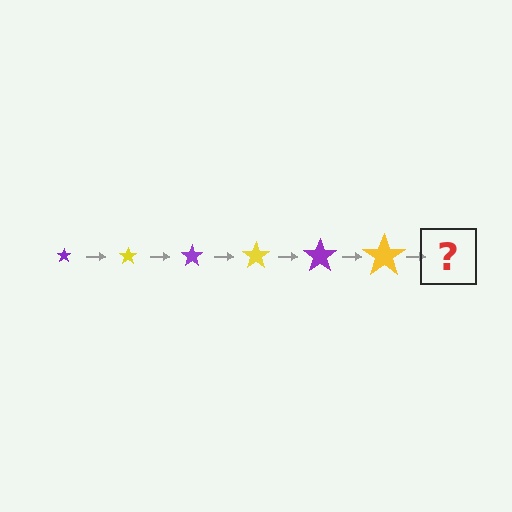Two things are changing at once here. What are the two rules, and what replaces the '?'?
The two rules are that the star grows larger each step and the color cycles through purple and yellow. The '?' should be a purple star, larger than the previous one.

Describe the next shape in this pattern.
It should be a purple star, larger than the previous one.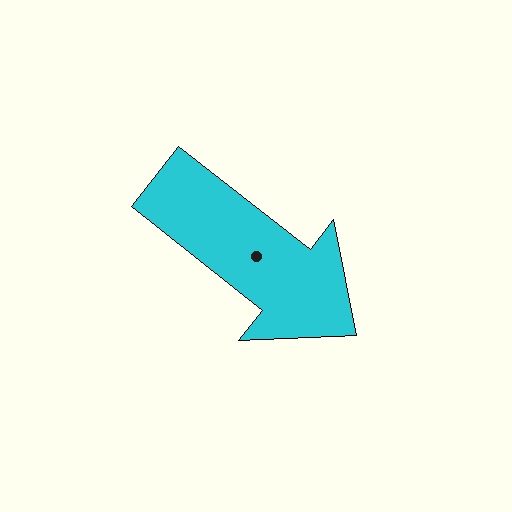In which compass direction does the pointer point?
Southeast.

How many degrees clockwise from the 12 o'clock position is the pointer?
Approximately 128 degrees.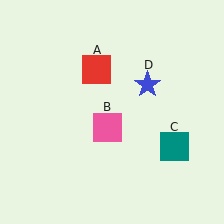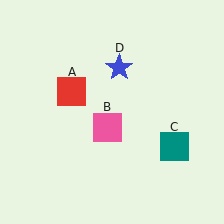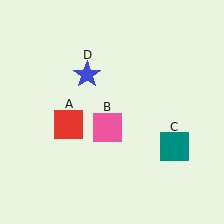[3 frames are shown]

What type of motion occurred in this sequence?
The red square (object A), blue star (object D) rotated counterclockwise around the center of the scene.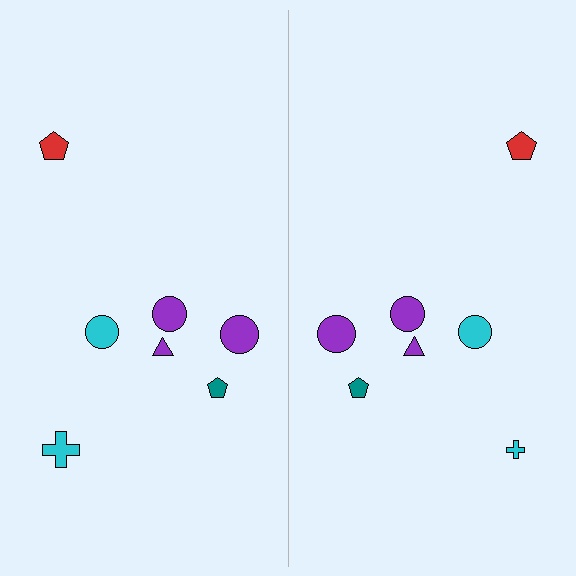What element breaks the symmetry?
The cyan cross on the right side has a different size than its mirror counterpart.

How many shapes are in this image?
There are 14 shapes in this image.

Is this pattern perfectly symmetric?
No, the pattern is not perfectly symmetric. The cyan cross on the right side has a different size than its mirror counterpart.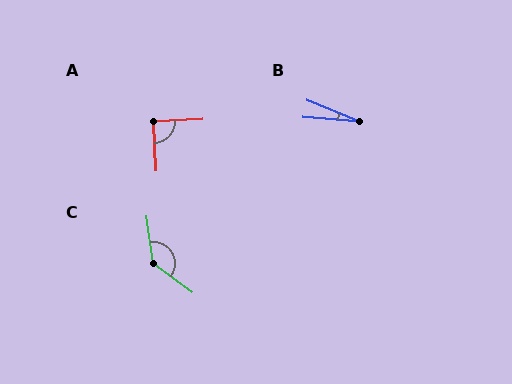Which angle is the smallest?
B, at approximately 18 degrees.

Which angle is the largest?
C, at approximately 135 degrees.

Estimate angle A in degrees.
Approximately 90 degrees.